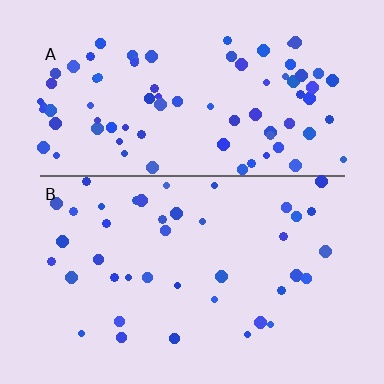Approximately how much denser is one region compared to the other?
Approximately 2.0× — region A over region B.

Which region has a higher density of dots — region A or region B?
A (the top).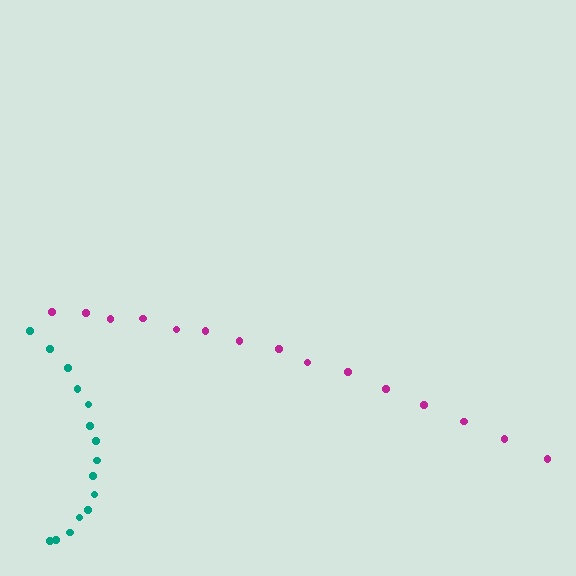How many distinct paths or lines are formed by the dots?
There are 2 distinct paths.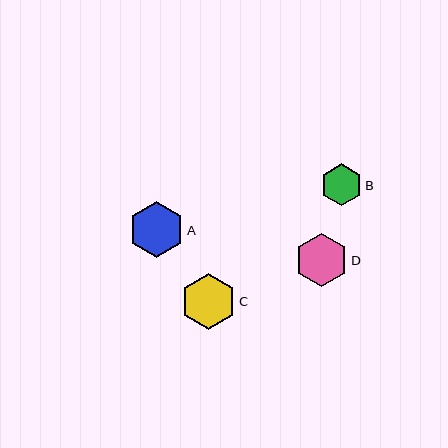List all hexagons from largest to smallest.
From largest to smallest: A, C, D, B.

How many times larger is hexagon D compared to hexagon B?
Hexagon D is approximately 1.3 times the size of hexagon B.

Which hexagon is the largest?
Hexagon A is the largest with a size of approximately 56 pixels.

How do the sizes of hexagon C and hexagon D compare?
Hexagon C and hexagon D are approximately the same size.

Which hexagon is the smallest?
Hexagon B is the smallest with a size of approximately 42 pixels.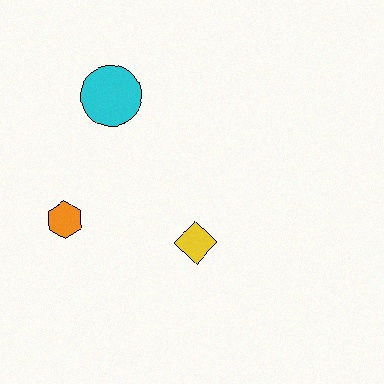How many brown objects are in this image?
There are no brown objects.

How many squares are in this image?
There are no squares.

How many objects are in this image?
There are 3 objects.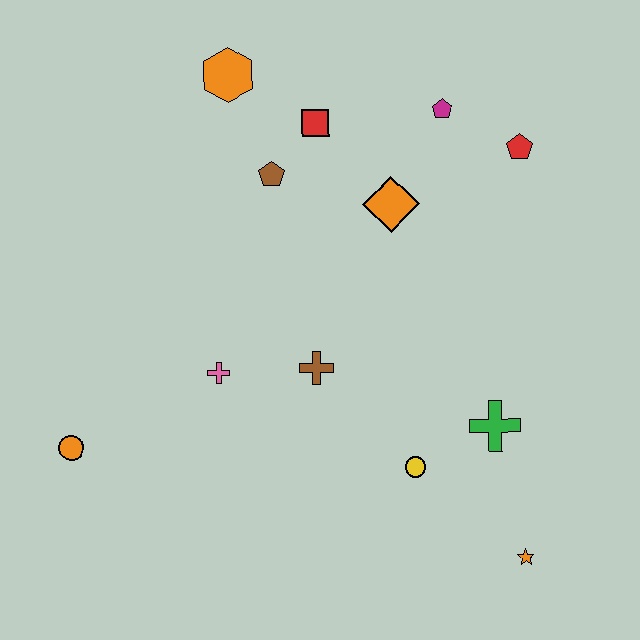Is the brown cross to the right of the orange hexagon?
Yes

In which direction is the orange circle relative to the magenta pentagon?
The orange circle is to the left of the magenta pentagon.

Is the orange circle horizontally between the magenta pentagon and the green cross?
No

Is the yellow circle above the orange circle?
No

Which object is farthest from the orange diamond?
The orange circle is farthest from the orange diamond.